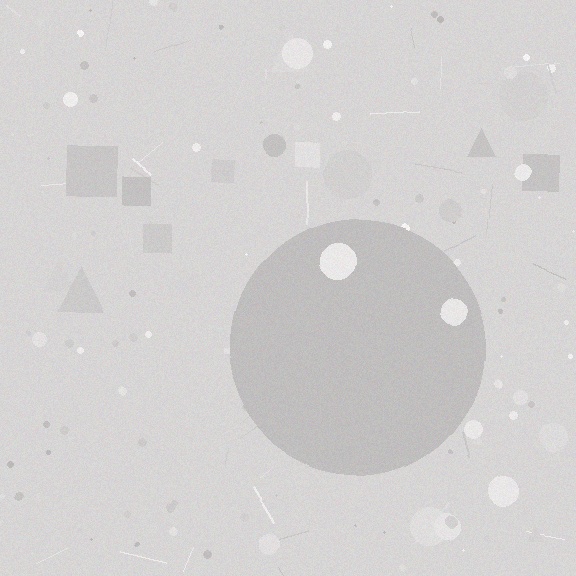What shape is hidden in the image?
A circle is hidden in the image.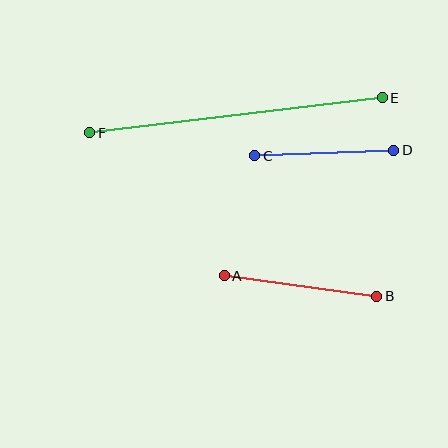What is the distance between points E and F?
The distance is approximately 295 pixels.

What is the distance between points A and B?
The distance is approximately 154 pixels.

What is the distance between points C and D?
The distance is approximately 139 pixels.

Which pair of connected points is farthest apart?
Points E and F are farthest apart.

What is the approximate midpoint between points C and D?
The midpoint is at approximately (324, 153) pixels.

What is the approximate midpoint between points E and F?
The midpoint is at approximately (236, 115) pixels.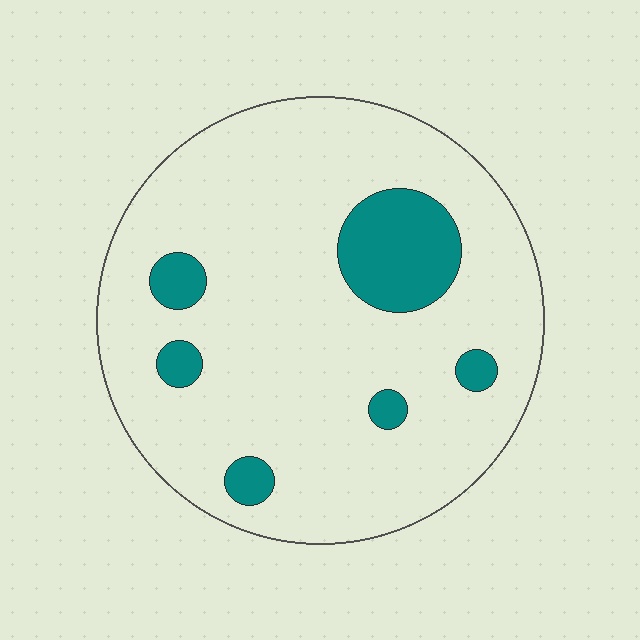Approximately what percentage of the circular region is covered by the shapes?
Approximately 15%.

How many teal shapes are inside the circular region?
6.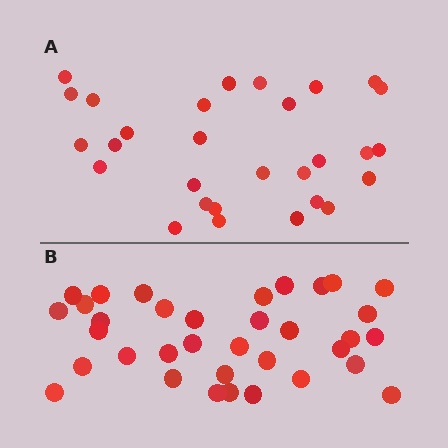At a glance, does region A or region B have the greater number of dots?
Region B (the bottom region) has more dots.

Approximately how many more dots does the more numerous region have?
Region B has about 6 more dots than region A.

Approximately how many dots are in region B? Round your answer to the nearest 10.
About 40 dots. (The exact count is 35, which rounds to 40.)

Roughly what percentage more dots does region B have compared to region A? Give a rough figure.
About 20% more.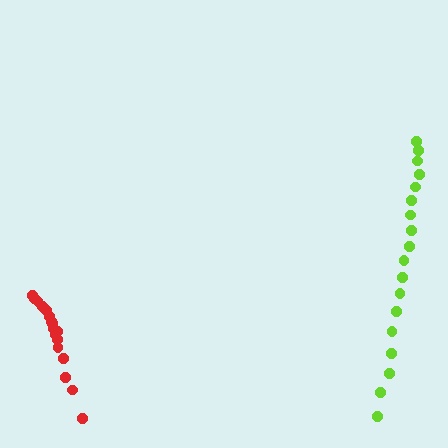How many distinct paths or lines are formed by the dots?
There are 2 distinct paths.